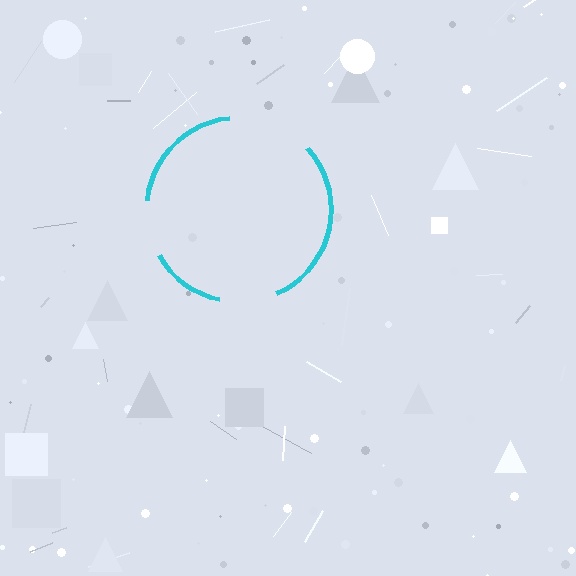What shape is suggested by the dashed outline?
The dashed outline suggests a circle.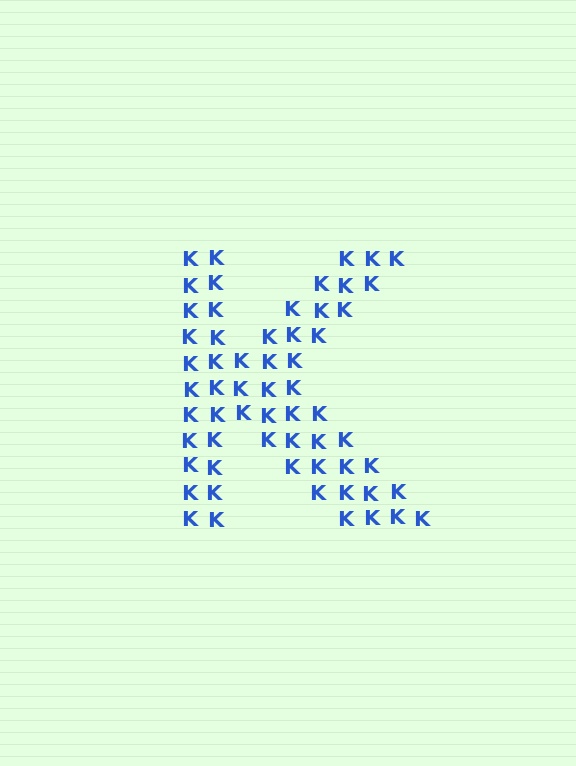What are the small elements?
The small elements are letter K's.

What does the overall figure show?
The overall figure shows the letter K.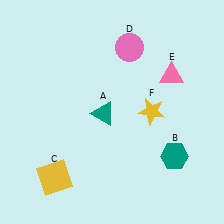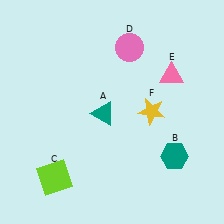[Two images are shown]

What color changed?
The square (C) changed from yellow in Image 1 to lime in Image 2.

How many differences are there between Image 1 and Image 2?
There is 1 difference between the two images.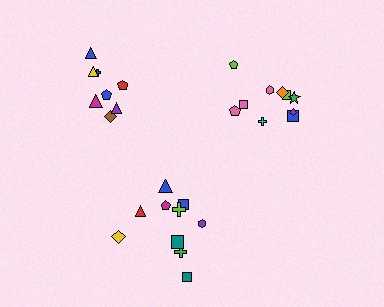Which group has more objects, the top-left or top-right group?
The top-right group.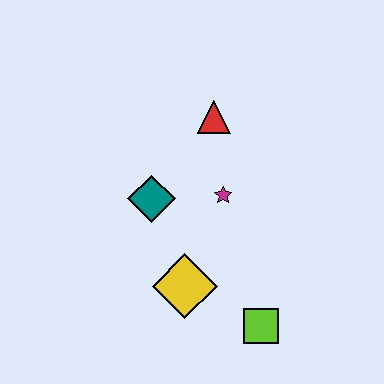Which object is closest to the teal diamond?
The magenta star is closest to the teal diamond.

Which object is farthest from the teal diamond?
The lime square is farthest from the teal diamond.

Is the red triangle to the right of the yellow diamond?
Yes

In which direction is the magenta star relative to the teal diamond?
The magenta star is to the right of the teal diamond.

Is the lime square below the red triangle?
Yes